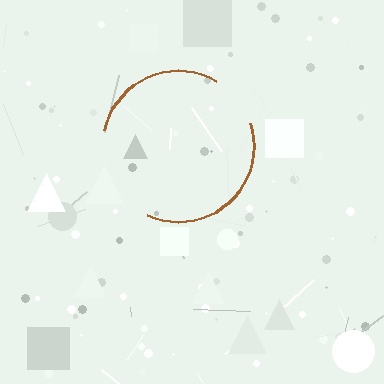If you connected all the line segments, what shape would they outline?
They would outline a circle.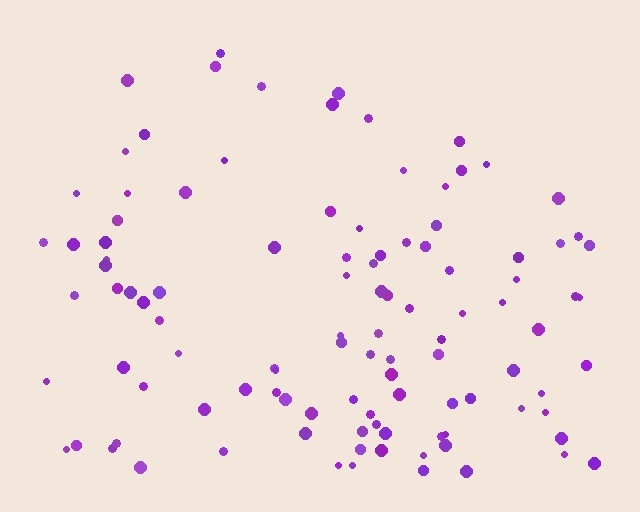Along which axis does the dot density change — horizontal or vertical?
Vertical.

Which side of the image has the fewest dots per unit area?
The top.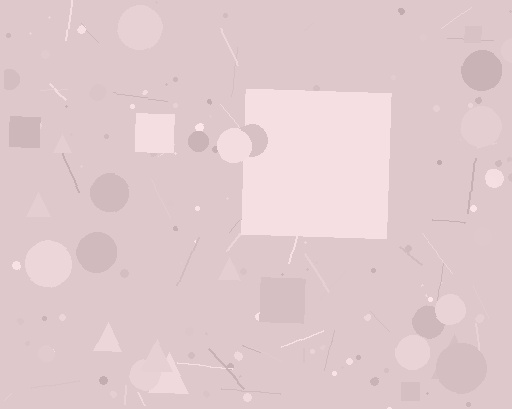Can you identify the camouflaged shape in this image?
The camouflaged shape is a square.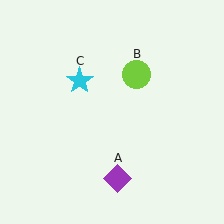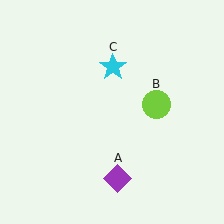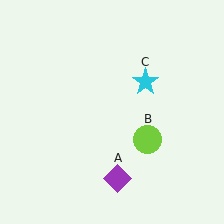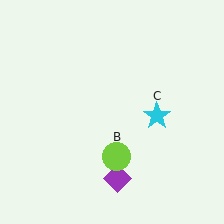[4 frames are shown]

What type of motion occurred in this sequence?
The lime circle (object B), cyan star (object C) rotated clockwise around the center of the scene.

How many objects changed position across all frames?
2 objects changed position: lime circle (object B), cyan star (object C).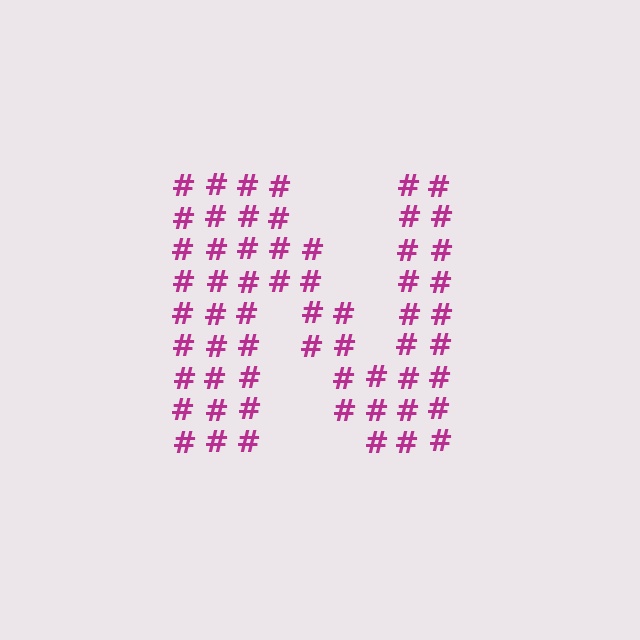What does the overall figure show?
The overall figure shows the letter N.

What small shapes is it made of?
It is made of small hash symbols.